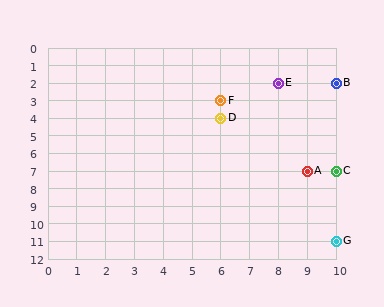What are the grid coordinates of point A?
Point A is at grid coordinates (9, 7).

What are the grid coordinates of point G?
Point G is at grid coordinates (10, 11).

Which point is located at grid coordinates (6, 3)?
Point F is at (6, 3).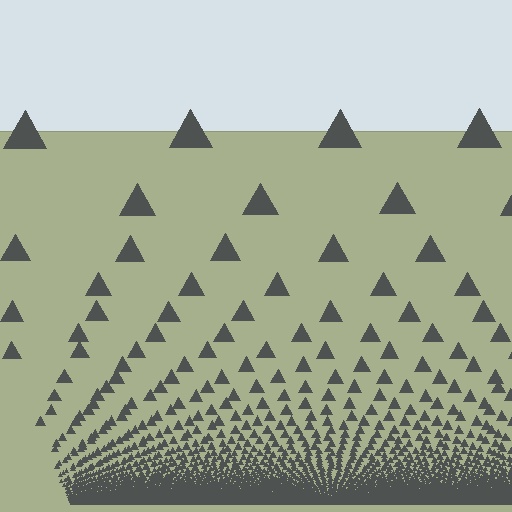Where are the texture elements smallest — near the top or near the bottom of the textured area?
Near the bottom.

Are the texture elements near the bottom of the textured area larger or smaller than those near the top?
Smaller. The gradient is inverted — elements near the bottom are smaller and denser.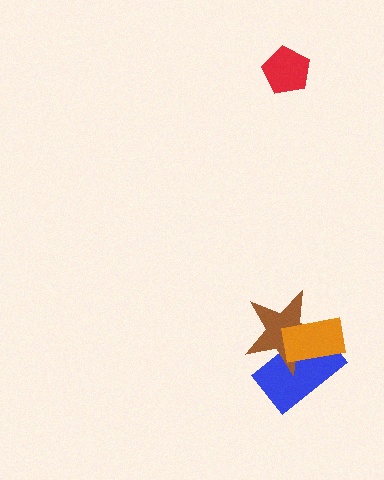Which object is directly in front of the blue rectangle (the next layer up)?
The brown star is directly in front of the blue rectangle.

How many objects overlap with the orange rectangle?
2 objects overlap with the orange rectangle.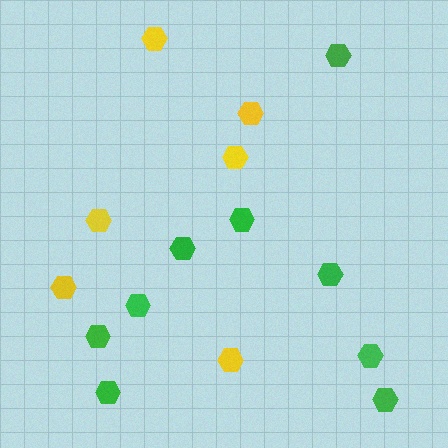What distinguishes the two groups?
There are 2 groups: one group of green hexagons (9) and one group of yellow hexagons (6).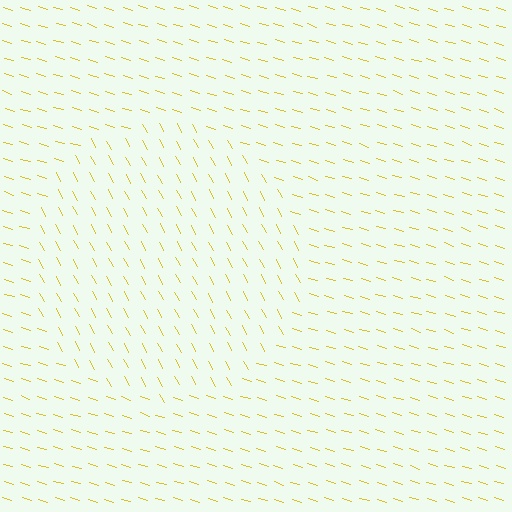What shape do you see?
I see a circle.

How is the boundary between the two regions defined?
The boundary is defined purely by a change in line orientation (approximately 45 degrees difference). All lines are the same color and thickness.